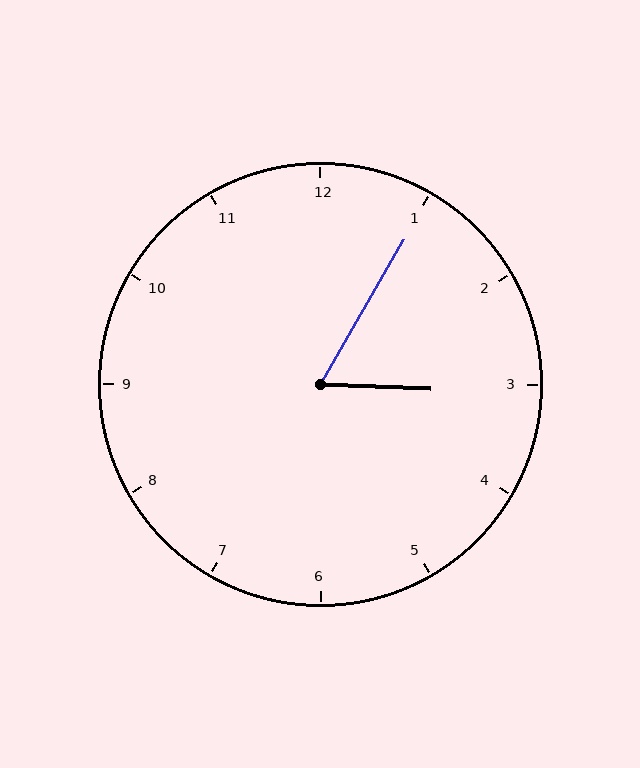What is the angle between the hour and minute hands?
Approximately 62 degrees.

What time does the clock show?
3:05.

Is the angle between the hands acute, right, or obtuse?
It is acute.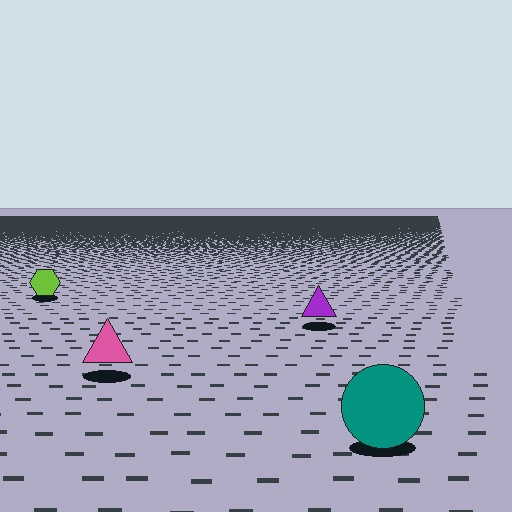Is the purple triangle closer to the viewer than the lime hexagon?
Yes. The purple triangle is closer — you can tell from the texture gradient: the ground texture is coarser near it.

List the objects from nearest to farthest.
From nearest to farthest: the teal circle, the pink triangle, the purple triangle, the lime hexagon.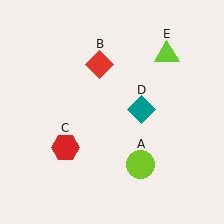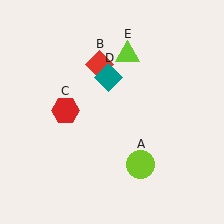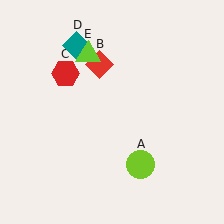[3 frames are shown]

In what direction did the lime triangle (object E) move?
The lime triangle (object E) moved left.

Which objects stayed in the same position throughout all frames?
Lime circle (object A) and red diamond (object B) remained stationary.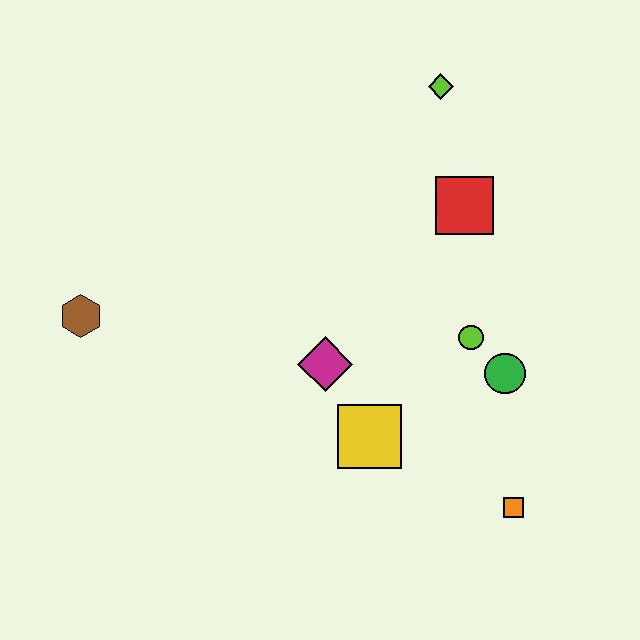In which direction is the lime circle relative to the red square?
The lime circle is below the red square.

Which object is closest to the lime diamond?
The red square is closest to the lime diamond.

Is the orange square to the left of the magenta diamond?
No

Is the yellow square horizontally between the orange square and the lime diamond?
No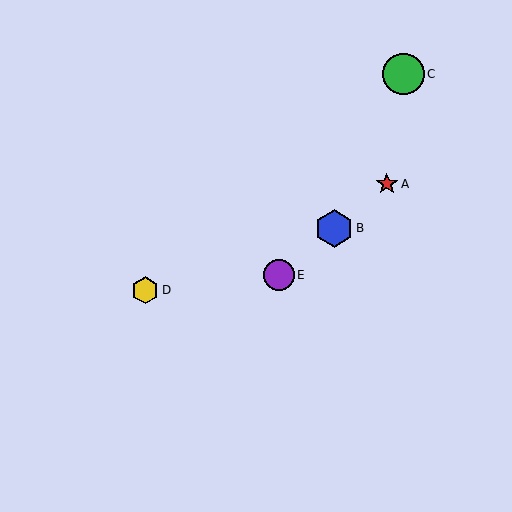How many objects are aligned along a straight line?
3 objects (A, B, E) are aligned along a straight line.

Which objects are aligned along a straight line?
Objects A, B, E are aligned along a straight line.